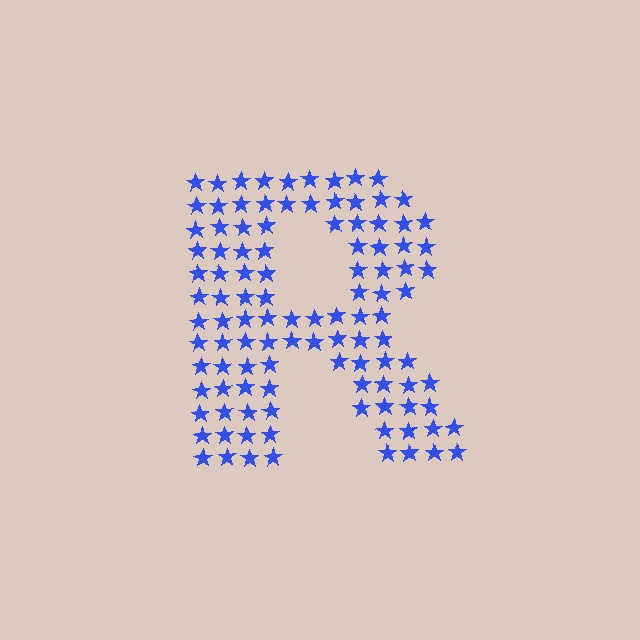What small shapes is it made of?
It is made of small stars.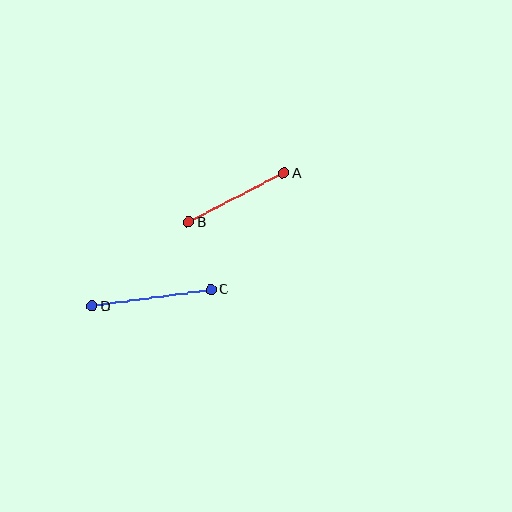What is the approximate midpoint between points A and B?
The midpoint is at approximately (236, 198) pixels.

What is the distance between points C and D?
The distance is approximately 120 pixels.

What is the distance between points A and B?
The distance is approximately 107 pixels.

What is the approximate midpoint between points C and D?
The midpoint is at approximately (152, 298) pixels.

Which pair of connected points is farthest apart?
Points C and D are farthest apart.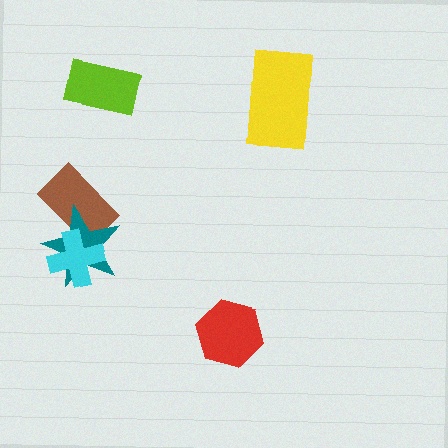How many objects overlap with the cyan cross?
2 objects overlap with the cyan cross.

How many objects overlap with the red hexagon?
0 objects overlap with the red hexagon.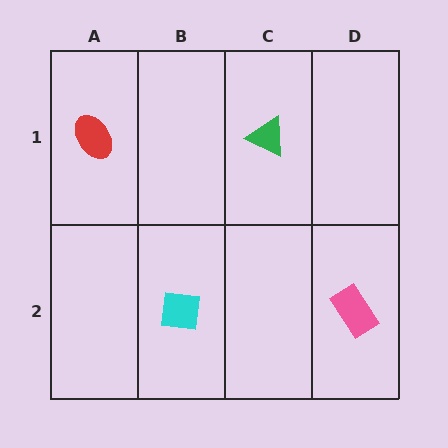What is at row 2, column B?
A cyan square.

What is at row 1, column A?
A red ellipse.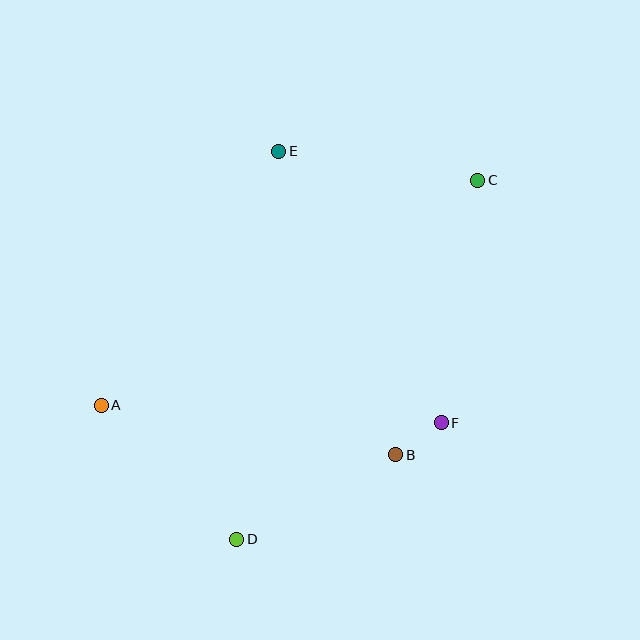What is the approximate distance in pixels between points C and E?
The distance between C and E is approximately 201 pixels.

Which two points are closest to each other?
Points B and F are closest to each other.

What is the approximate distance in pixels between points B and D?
The distance between B and D is approximately 180 pixels.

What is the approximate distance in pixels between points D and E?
The distance between D and E is approximately 390 pixels.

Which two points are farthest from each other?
Points A and C are farthest from each other.